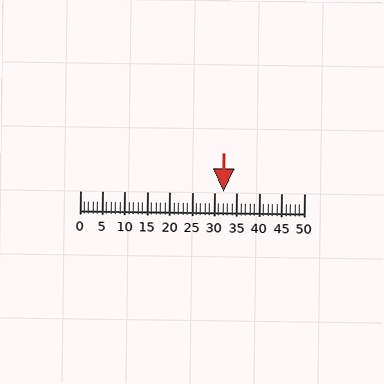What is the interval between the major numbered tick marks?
The major tick marks are spaced 5 units apart.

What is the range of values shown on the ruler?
The ruler shows values from 0 to 50.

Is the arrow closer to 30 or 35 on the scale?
The arrow is closer to 30.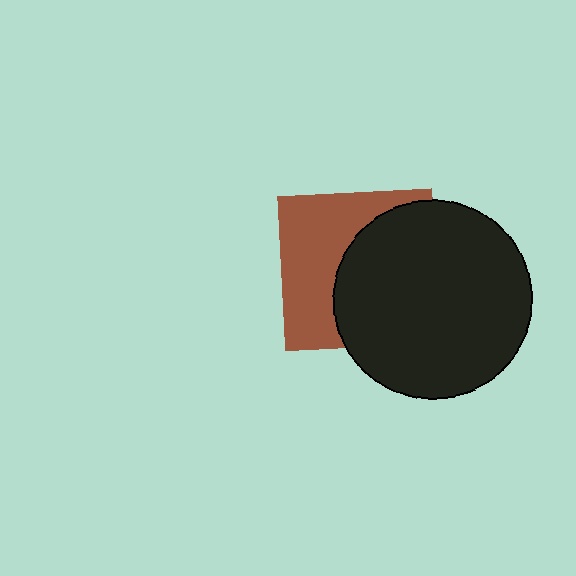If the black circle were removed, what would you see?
You would see the complete brown square.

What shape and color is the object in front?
The object in front is a black circle.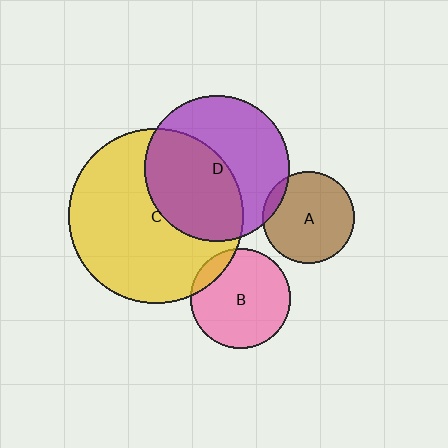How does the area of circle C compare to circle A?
Approximately 3.6 times.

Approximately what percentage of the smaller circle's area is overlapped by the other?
Approximately 50%.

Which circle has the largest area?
Circle C (yellow).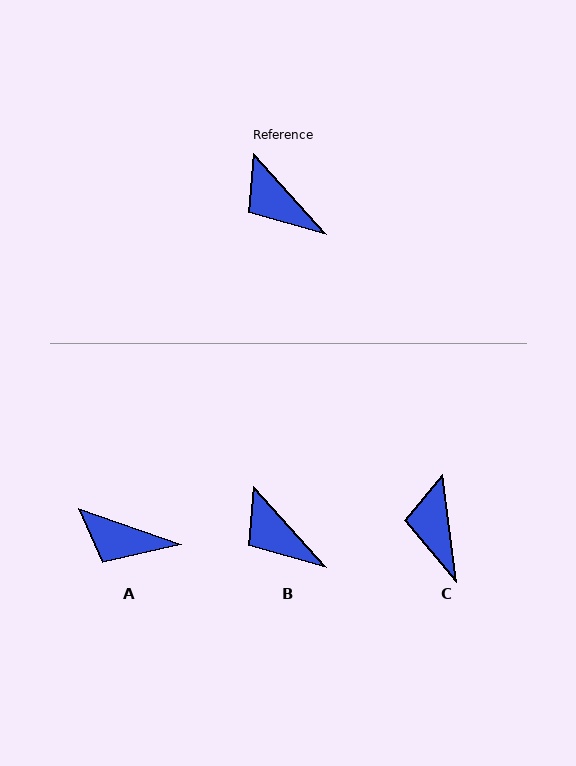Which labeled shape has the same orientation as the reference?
B.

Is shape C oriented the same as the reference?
No, it is off by about 34 degrees.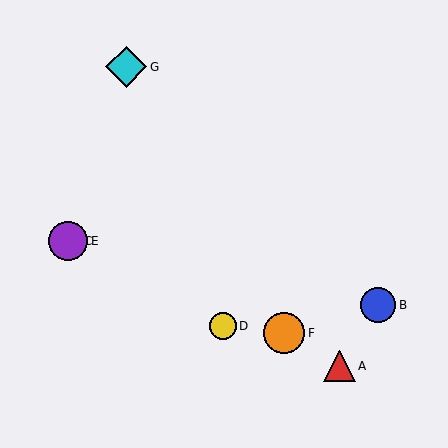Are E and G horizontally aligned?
No, E is at y≈241 and G is at y≈67.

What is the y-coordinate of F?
Object F is at y≈333.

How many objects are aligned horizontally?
2 objects (C, E) are aligned horizontally.